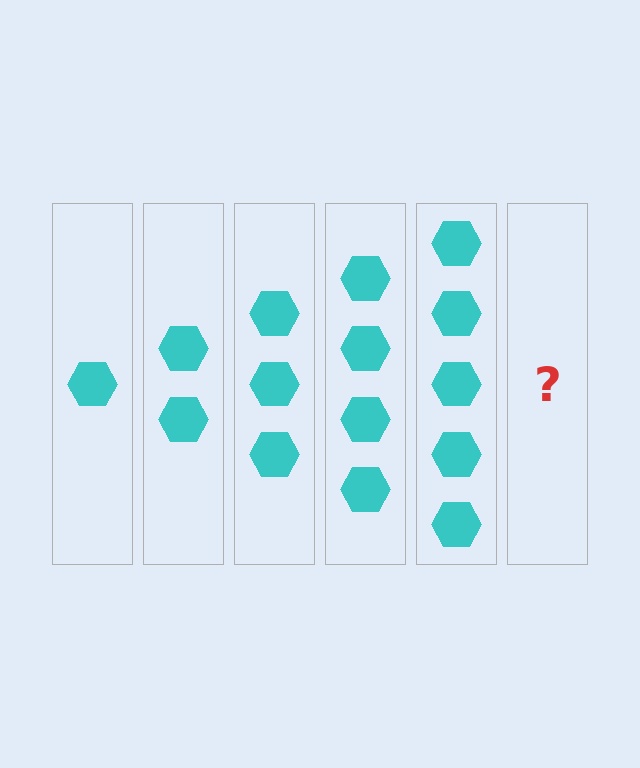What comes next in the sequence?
The next element should be 6 hexagons.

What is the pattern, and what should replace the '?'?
The pattern is that each step adds one more hexagon. The '?' should be 6 hexagons.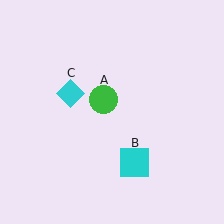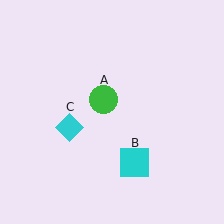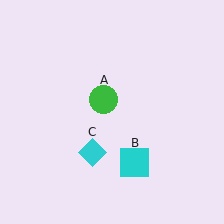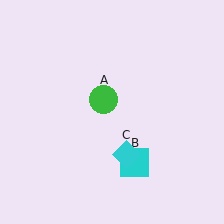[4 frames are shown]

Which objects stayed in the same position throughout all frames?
Green circle (object A) and cyan square (object B) remained stationary.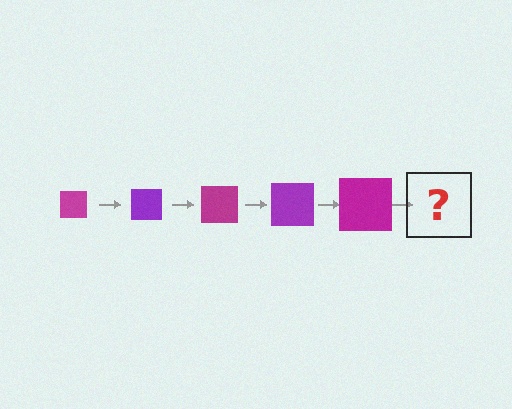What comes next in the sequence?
The next element should be a purple square, larger than the previous one.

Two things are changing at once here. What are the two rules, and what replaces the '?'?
The two rules are that the square grows larger each step and the color cycles through magenta and purple. The '?' should be a purple square, larger than the previous one.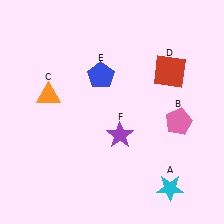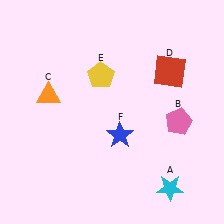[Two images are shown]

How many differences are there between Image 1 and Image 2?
There are 2 differences between the two images.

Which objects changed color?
E changed from blue to yellow. F changed from purple to blue.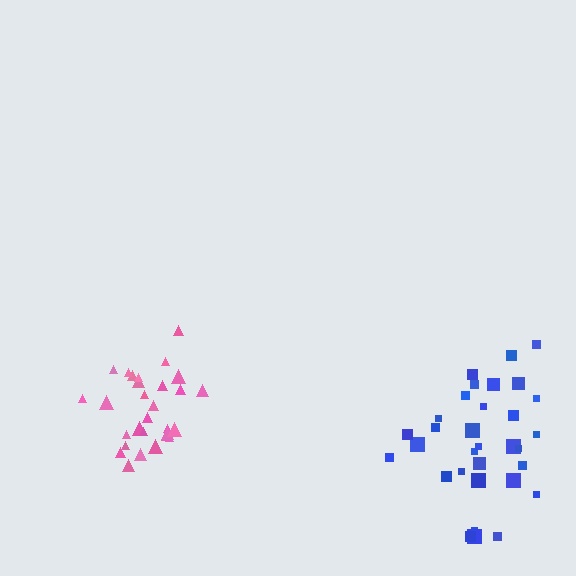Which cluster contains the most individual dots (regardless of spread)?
Blue (32).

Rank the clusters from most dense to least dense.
pink, blue.